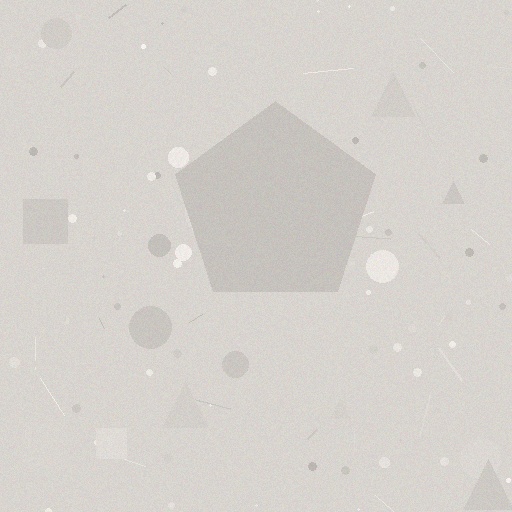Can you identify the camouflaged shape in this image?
The camouflaged shape is a pentagon.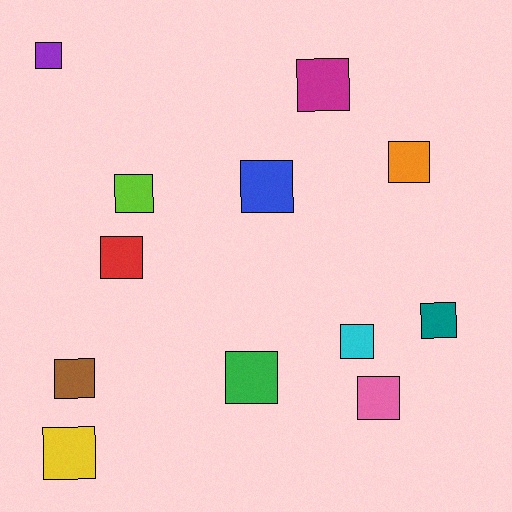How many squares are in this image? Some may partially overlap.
There are 12 squares.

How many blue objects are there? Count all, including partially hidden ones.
There is 1 blue object.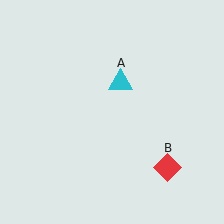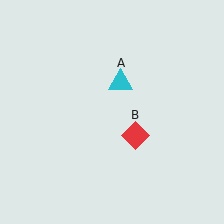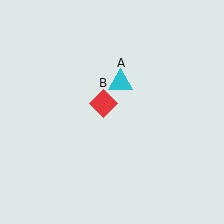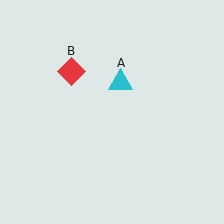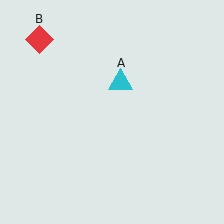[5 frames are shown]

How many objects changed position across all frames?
1 object changed position: red diamond (object B).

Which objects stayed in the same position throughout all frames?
Cyan triangle (object A) remained stationary.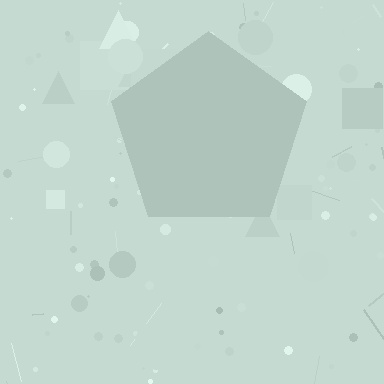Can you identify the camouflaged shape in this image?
The camouflaged shape is a pentagon.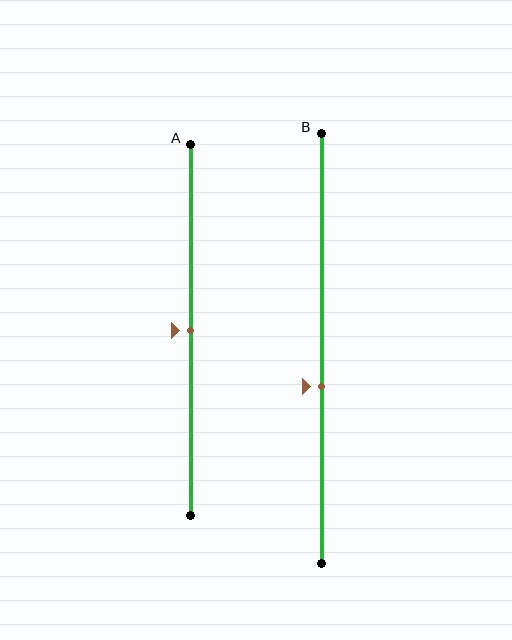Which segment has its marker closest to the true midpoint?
Segment A has its marker closest to the true midpoint.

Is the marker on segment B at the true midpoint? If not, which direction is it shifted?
No, the marker on segment B is shifted downward by about 9% of the segment length.